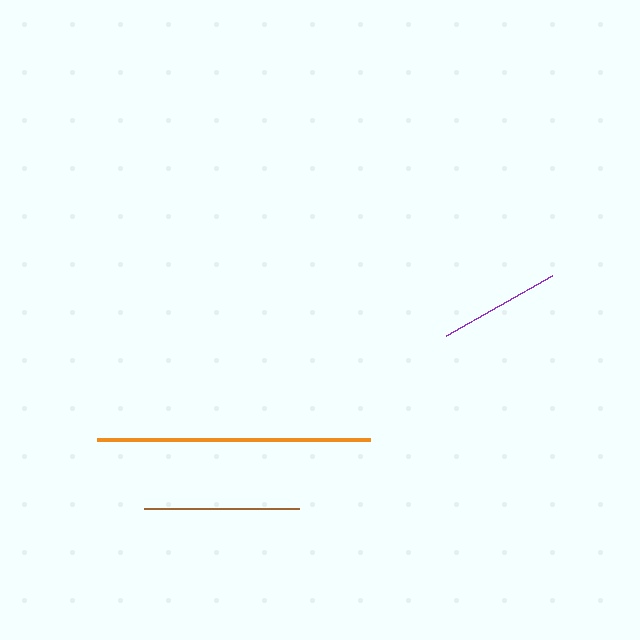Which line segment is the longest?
The orange line is the longest at approximately 273 pixels.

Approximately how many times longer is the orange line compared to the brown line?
The orange line is approximately 1.8 times the length of the brown line.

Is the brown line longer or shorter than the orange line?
The orange line is longer than the brown line.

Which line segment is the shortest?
The purple line is the shortest at approximately 123 pixels.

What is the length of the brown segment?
The brown segment is approximately 155 pixels long.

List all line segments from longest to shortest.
From longest to shortest: orange, brown, purple.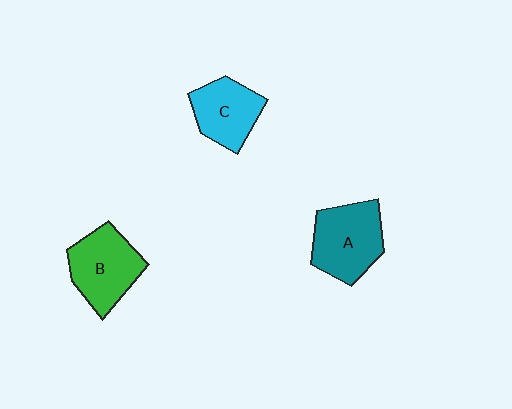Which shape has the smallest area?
Shape C (cyan).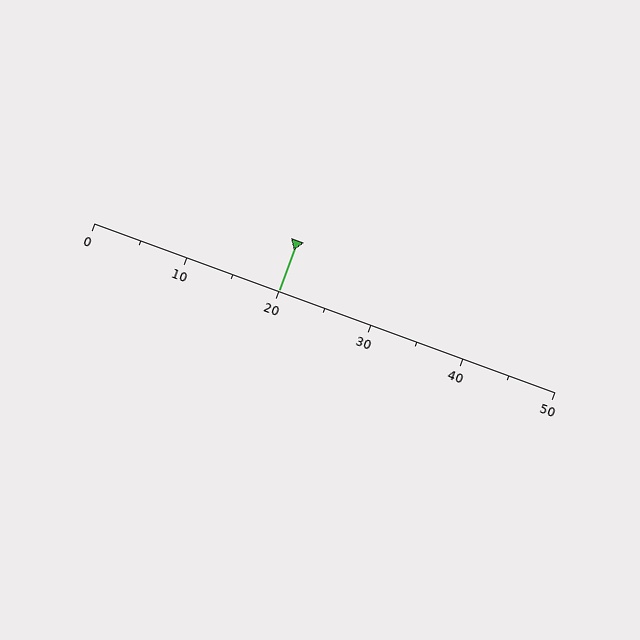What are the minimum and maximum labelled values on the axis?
The axis runs from 0 to 50.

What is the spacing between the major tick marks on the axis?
The major ticks are spaced 10 apart.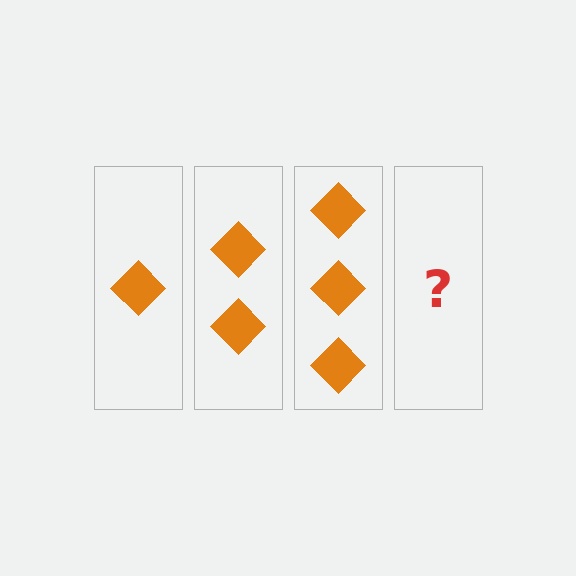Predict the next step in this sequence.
The next step is 4 diamonds.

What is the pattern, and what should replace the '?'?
The pattern is that each step adds one more diamond. The '?' should be 4 diamonds.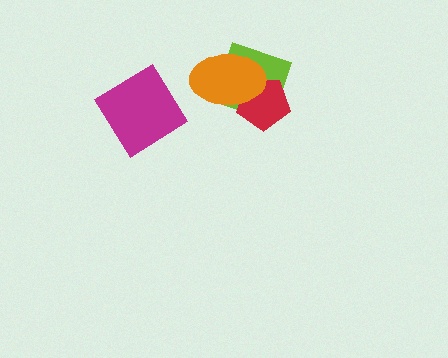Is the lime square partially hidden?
Yes, it is partially covered by another shape.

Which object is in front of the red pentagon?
The orange ellipse is in front of the red pentagon.